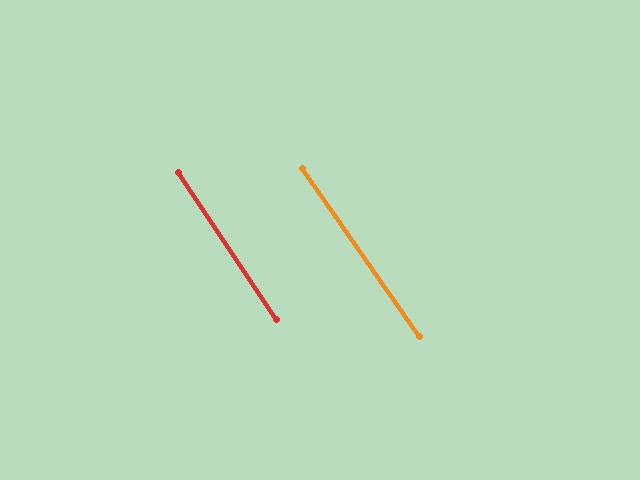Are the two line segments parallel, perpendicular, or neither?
Parallel — their directions differ by only 1.3°.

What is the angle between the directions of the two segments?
Approximately 1 degree.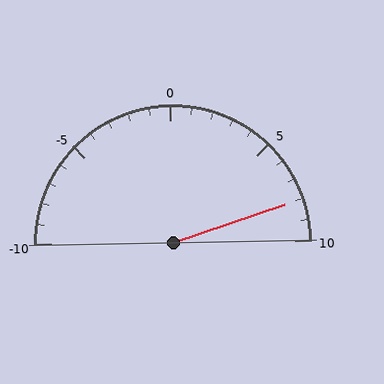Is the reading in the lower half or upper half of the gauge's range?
The reading is in the upper half of the range (-10 to 10).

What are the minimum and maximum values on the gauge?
The gauge ranges from -10 to 10.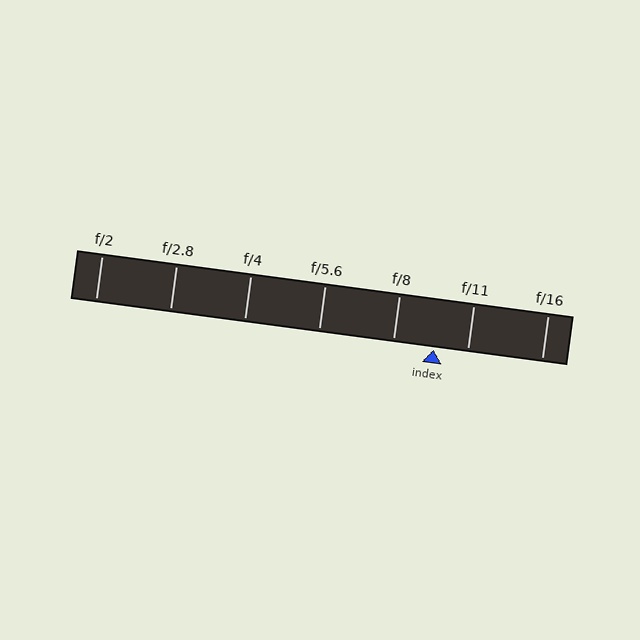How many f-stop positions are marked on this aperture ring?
There are 7 f-stop positions marked.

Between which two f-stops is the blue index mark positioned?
The index mark is between f/8 and f/11.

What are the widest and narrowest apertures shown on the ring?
The widest aperture shown is f/2 and the narrowest is f/16.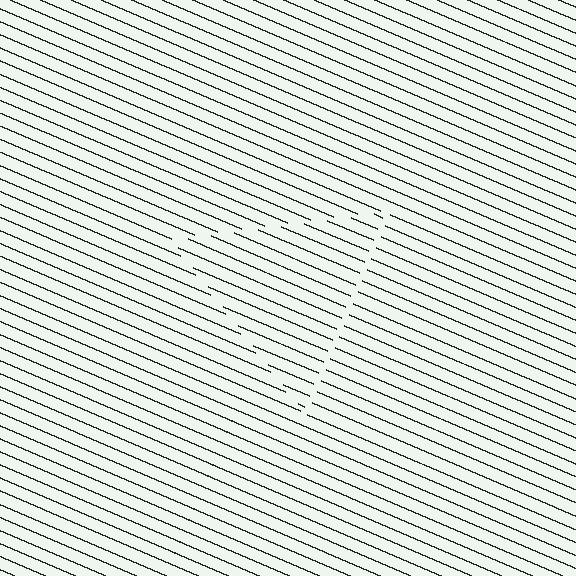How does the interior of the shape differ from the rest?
The interior of the shape contains the same grating, shifted by half a period — the contour is defined by the phase discontinuity where line-ends from the inner and outer gratings abut.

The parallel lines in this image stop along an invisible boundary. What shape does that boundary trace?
An illusory triangle. The interior of the shape contains the same grating, shifted by half a period — the contour is defined by the phase discontinuity where line-ends from the inner and outer gratings abut.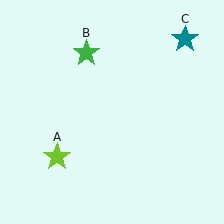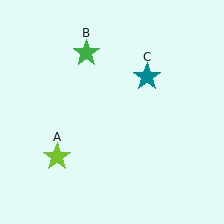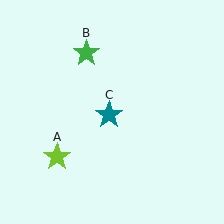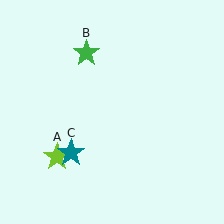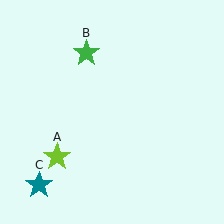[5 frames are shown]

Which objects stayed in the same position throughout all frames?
Lime star (object A) and green star (object B) remained stationary.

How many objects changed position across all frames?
1 object changed position: teal star (object C).